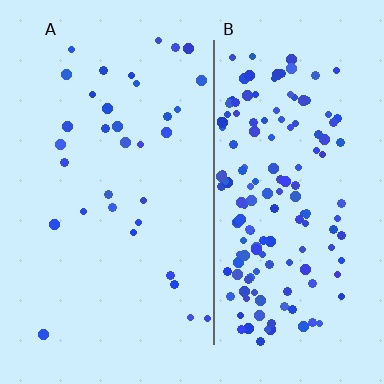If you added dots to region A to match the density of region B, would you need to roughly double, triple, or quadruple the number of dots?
Approximately quadruple.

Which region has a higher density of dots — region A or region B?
B (the right).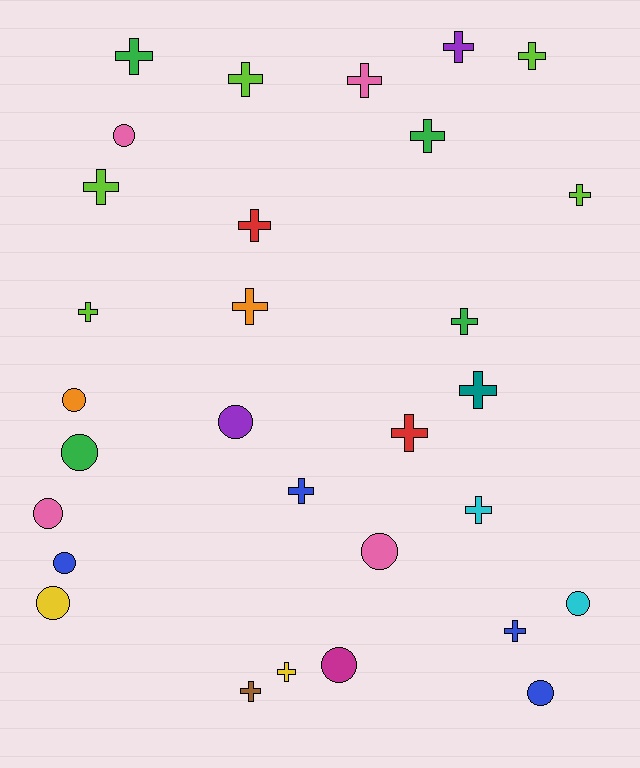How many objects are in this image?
There are 30 objects.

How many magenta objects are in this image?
There is 1 magenta object.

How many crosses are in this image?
There are 19 crosses.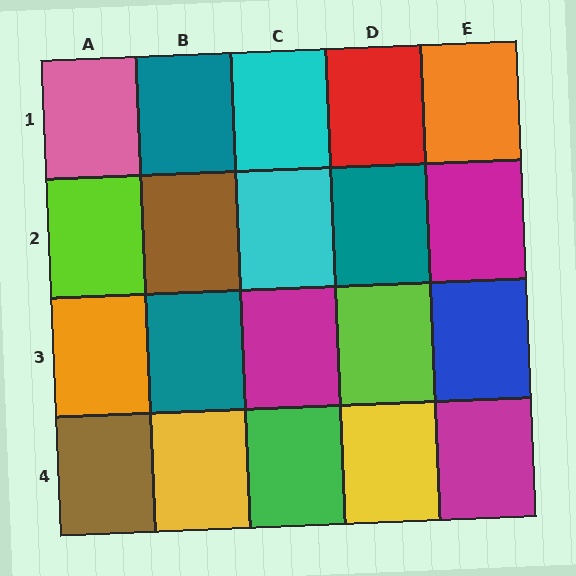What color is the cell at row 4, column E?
Magenta.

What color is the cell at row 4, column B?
Yellow.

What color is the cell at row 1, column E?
Orange.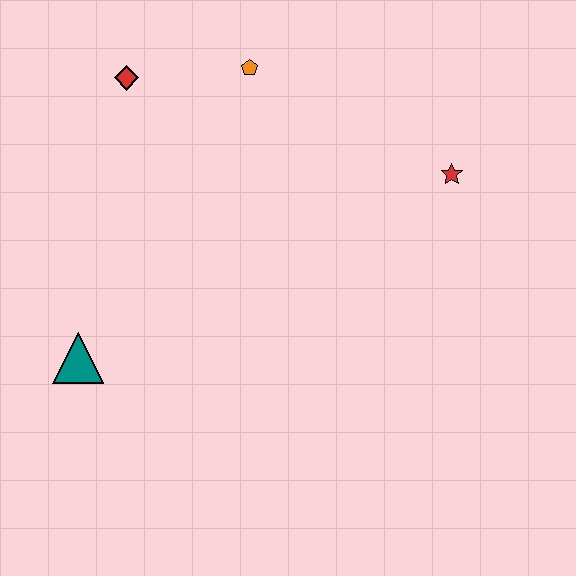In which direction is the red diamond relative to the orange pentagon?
The red diamond is to the left of the orange pentagon.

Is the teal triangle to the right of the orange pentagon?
No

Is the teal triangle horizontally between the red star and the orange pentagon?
No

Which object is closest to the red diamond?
The orange pentagon is closest to the red diamond.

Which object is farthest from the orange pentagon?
The teal triangle is farthest from the orange pentagon.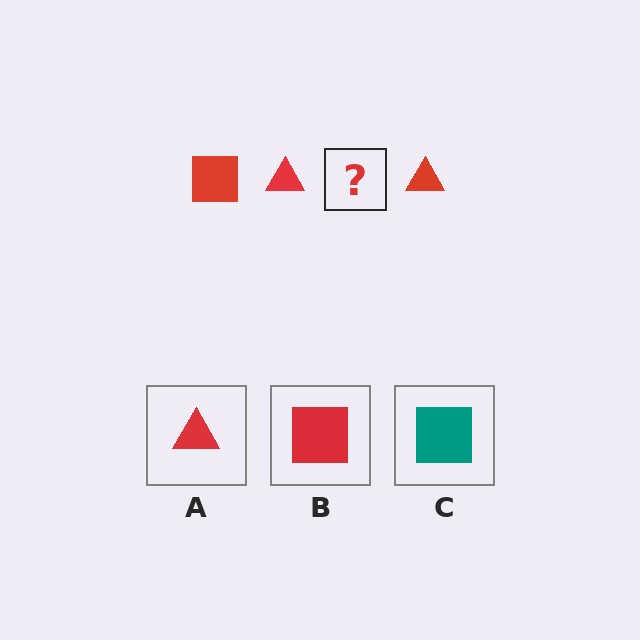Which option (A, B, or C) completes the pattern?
B.